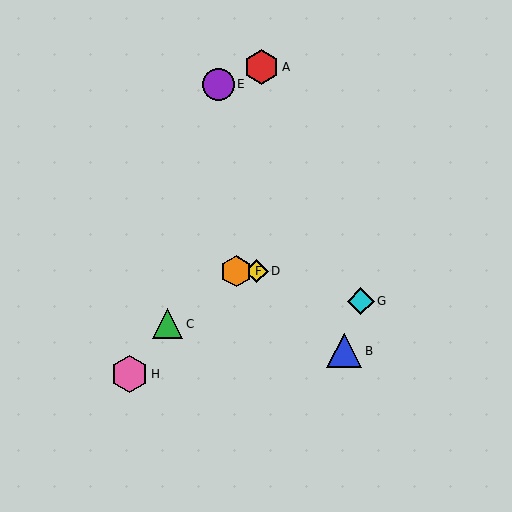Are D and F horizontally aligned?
Yes, both are at y≈271.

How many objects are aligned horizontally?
2 objects (D, F) are aligned horizontally.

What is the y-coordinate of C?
Object C is at y≈324.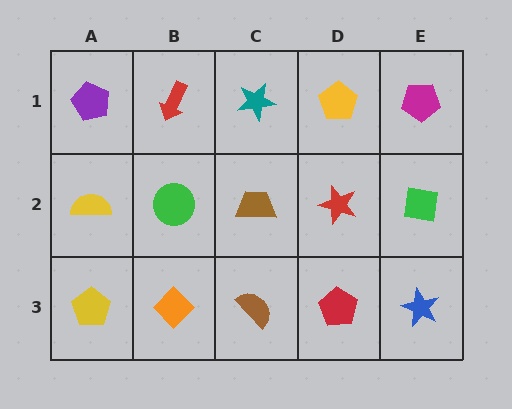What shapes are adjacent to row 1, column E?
A green square (row 2, column E), a yellow pentagon (row 1, column D).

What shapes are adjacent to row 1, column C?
A brown trapezoid (row 2, column C), a red arrow (row 1, column B), a yellow pentagon (row 1, column D).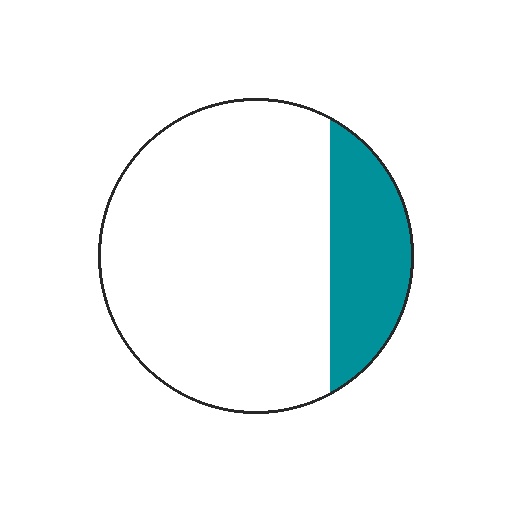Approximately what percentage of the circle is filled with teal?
Approximately 20%.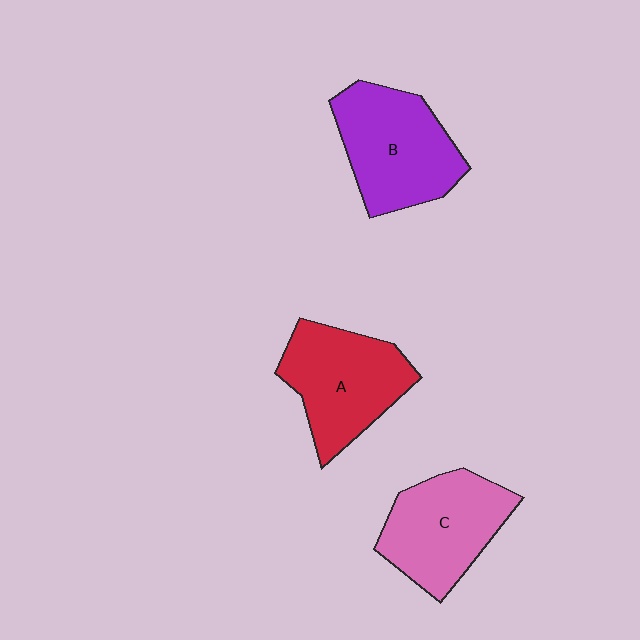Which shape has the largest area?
Shape B (purple).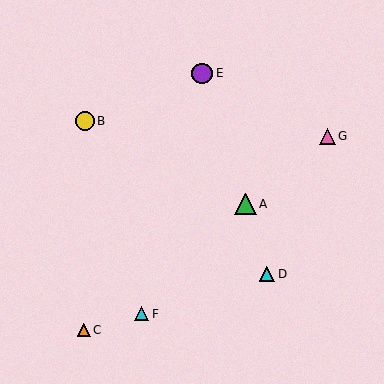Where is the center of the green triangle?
The center of the green triangle is at (246, 204).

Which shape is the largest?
The green triangle (labeled A) is the largest.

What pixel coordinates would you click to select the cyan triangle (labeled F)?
Click at (142, 314) to select the cyan triangle F.